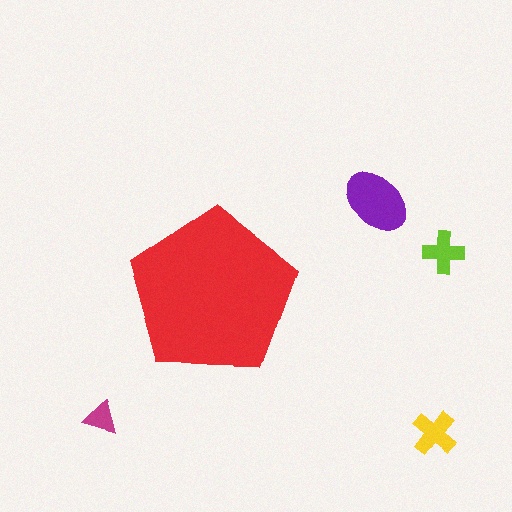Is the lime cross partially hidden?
No, the lime cross is fully visible.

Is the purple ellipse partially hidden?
No, the purple ellipse is fully visible.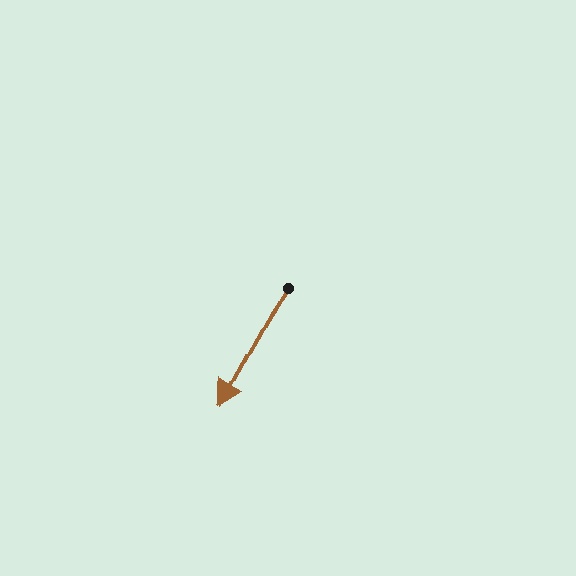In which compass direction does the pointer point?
Southwest.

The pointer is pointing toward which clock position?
Roughly 7 o'clock.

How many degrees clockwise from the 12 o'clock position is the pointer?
Approximately 209 degrees.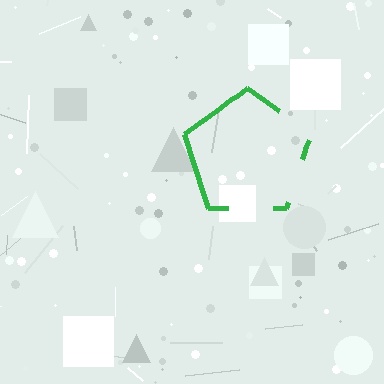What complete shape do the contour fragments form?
The contour fragments form a pentagon.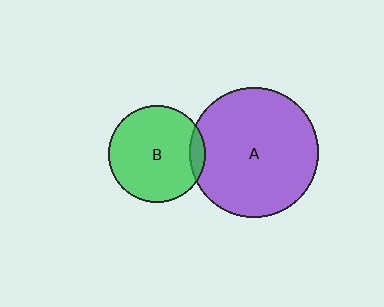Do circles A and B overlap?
Yes.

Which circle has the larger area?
Circle A (purple).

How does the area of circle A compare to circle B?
Approximately 1.8 times.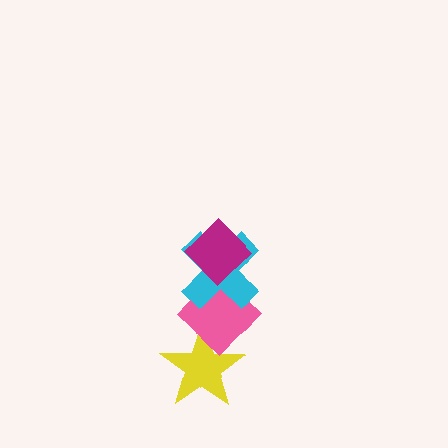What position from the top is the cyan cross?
The cyan cross is 2nd from the top.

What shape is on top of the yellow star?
The pink diamond is on top of the yellow star.